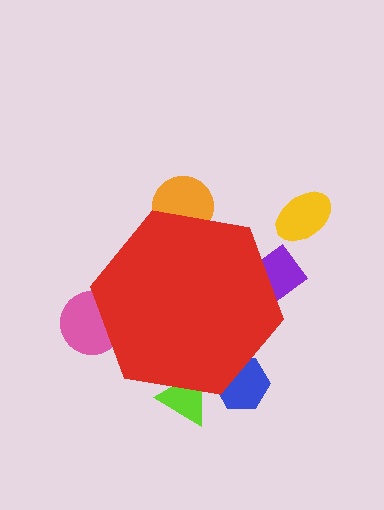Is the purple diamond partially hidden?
Yes, the purple diamond is partially hidden behind the red hexagon.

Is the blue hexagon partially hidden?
Yes, the blue hexagon is partially hidden behind the red hexagon.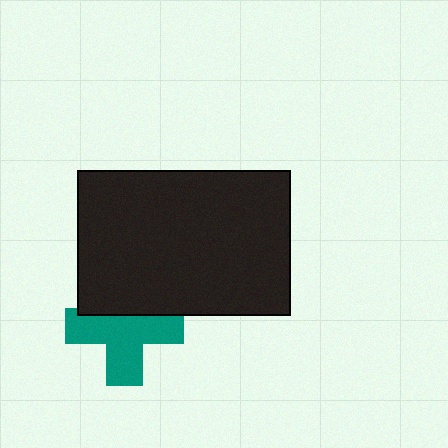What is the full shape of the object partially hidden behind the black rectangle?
The partially hidden object is a teal cross.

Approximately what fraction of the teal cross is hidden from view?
Roughly 33% of the teal cross is hidden behind the black rectangle.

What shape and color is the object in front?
The object in front is a black rectangle.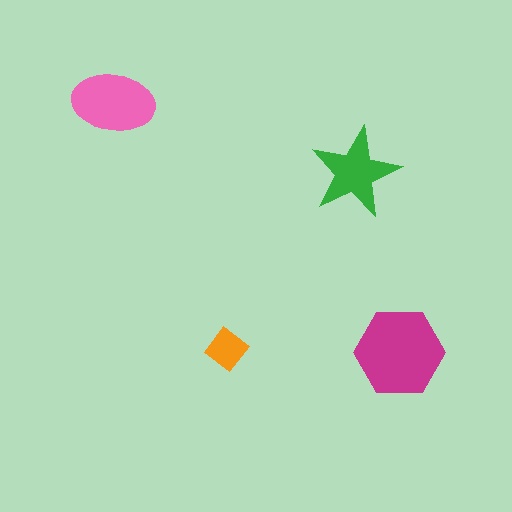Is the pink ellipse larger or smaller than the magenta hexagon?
Smaller.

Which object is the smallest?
The orange diamond.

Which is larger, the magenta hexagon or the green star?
The magenta hexagon.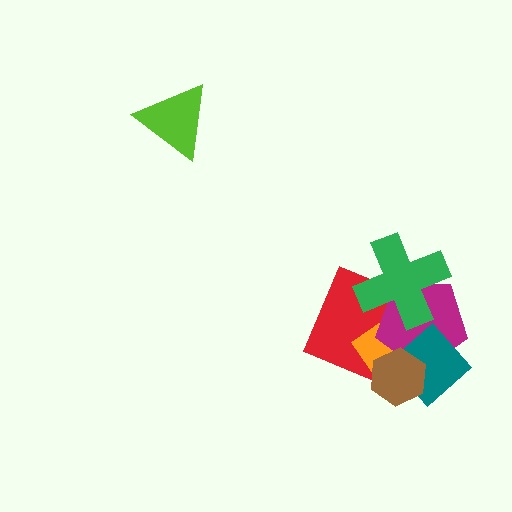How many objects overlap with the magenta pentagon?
5 objects overlap with the magenta pentagon.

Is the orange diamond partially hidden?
Yes, it is partially covered by another shape.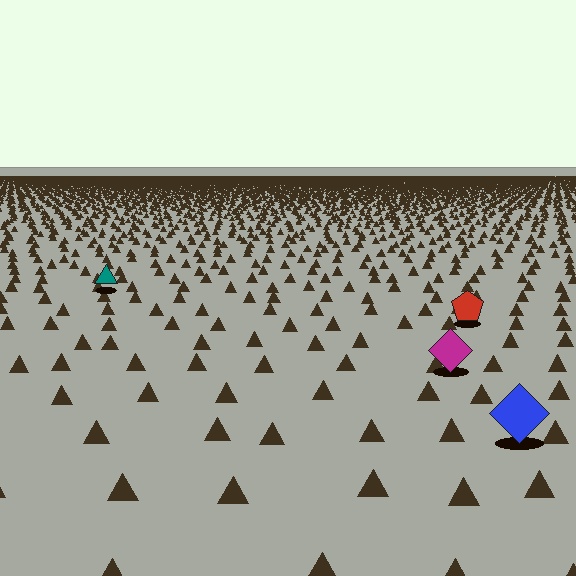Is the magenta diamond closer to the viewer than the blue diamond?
No. The blue diamond is closer — you can tell from the texture gradient: the ground texture is coarser near it.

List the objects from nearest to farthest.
From nearest to farthest: the blue diamond, the magenta diamond, the red pentagon, the teal triangle.